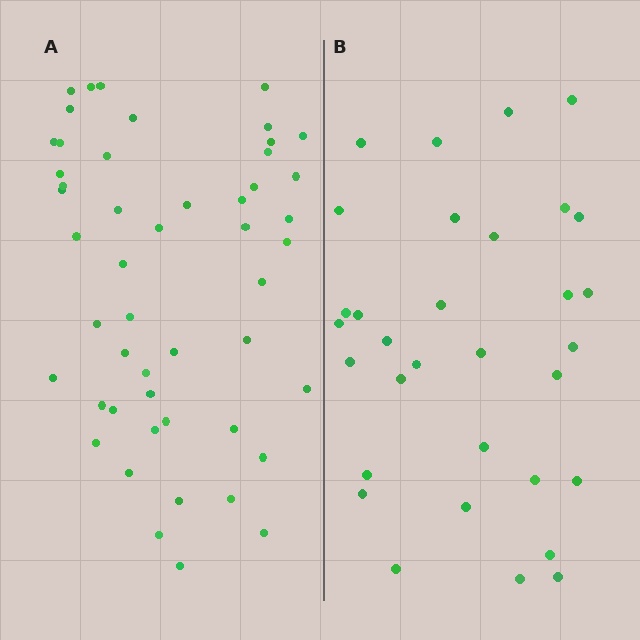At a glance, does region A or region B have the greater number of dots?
Region A (the left region) has more dots.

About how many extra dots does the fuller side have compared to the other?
Region A has approximately 20 more dots than region B.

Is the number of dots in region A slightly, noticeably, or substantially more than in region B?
Region A has substantially more. The ratio is roughly 1.6 to 1.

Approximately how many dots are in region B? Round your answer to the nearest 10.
About 30 dots. (The exact count is 32, which rounds to 30.)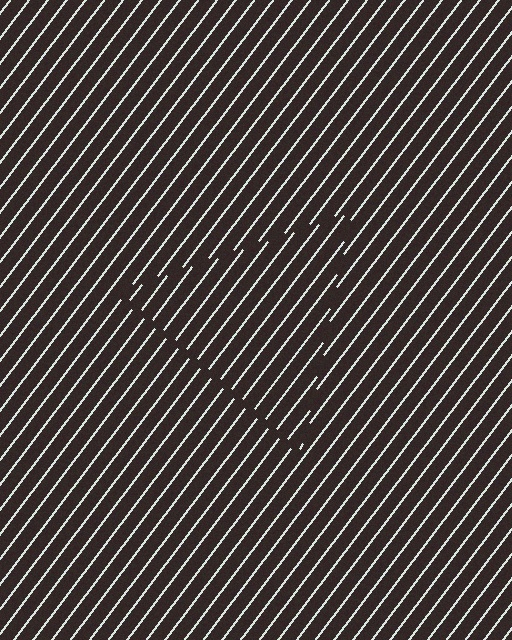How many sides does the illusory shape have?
3 sides — the line-ends trace a triangle.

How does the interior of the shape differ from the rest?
The interior of the shape contains the same grating, shifted by half a period — the contour is defined by the phase discontinuity where line-ends from the inner and outer gratings abut.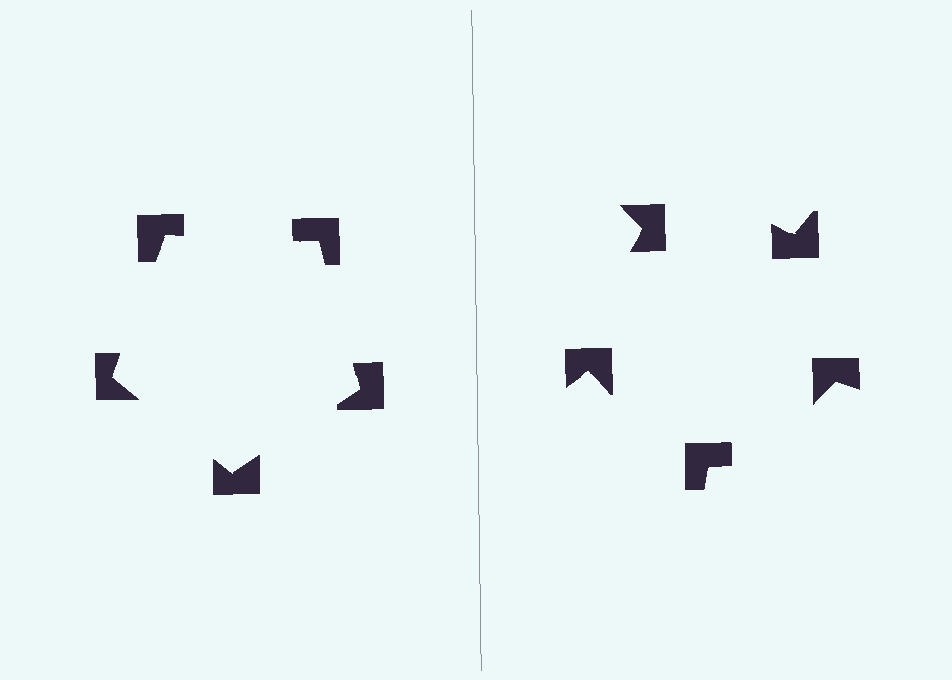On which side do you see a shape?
An illusory pentagon appears on the left side. On the right side the wedge cuts are rotated, so no coherent shape forms.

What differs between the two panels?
The notched squares are positioned identically on both sides; only the wedge orientations differ. On the left they align to a pentagon; on the right they are misaligned.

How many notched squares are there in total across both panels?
10 — 5 on each side.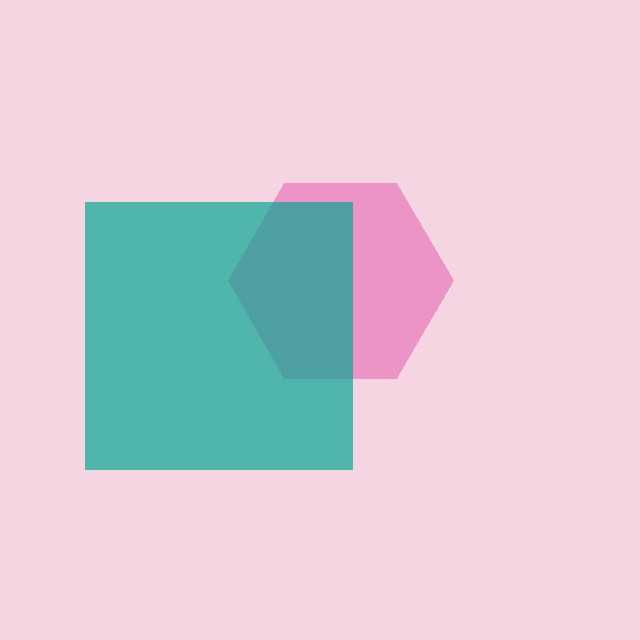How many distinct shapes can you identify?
There are 2 distinct shapes: a pink hexagon, a teal square.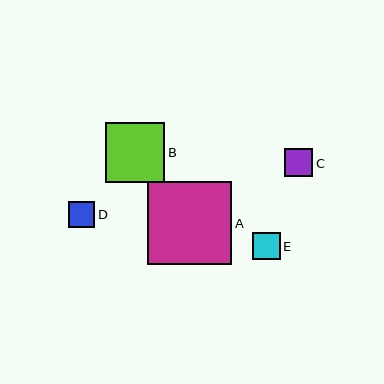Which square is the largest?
Square A is the largest with a size of approximately 84 pixels.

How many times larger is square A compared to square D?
Square A is approximately 3.2 times the size of square D.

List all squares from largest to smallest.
From largest to smallest: A, B, C, E, D.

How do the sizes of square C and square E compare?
Square C and square E are approximately the same size.